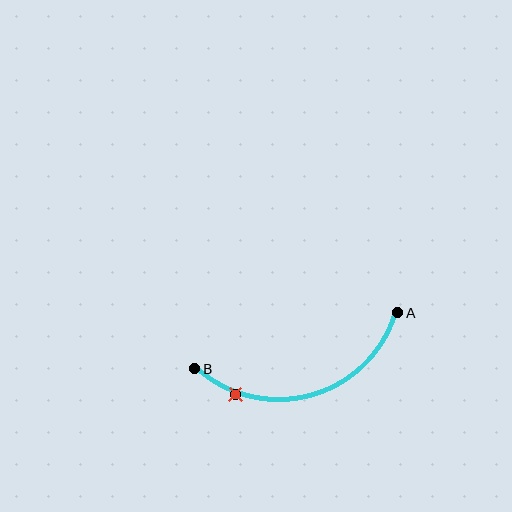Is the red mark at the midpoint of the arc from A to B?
No. The red mark lies on the arc but is closer to endpoint B. The arc midpoint would be at the point on the curve equidistant along the arc from both A and B.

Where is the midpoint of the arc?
The arc midpoint is the point on the curve farthest from the straight line joining A and B. It sits below that line.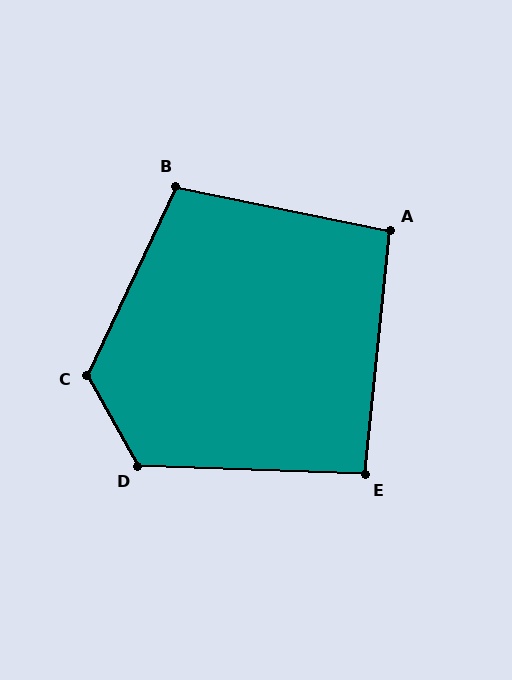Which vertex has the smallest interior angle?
E, at approximately 94 degrees.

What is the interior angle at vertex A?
Approximately 96 degrees (obtuse).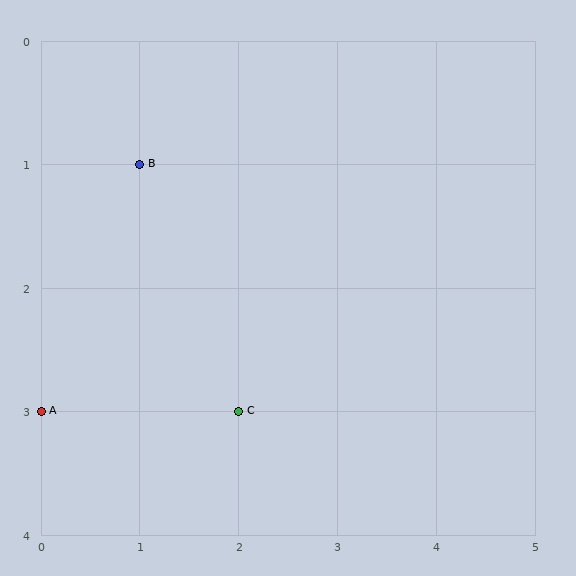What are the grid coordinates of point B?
Point B is at grid coordinates (1, 1).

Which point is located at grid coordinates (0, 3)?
Point A is at (0, 3).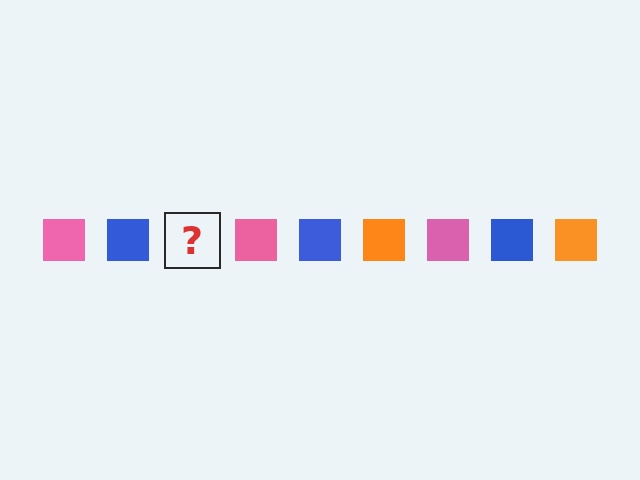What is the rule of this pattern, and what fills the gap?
The rule is that the pattern cycles through pink, blue, orange squares. The gap should be filled with an orange square.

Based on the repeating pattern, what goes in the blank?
The blank should be an orange square.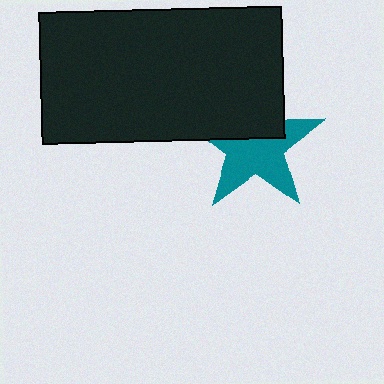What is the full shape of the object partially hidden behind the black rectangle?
The partially hidden object is a teal star.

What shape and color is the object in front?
The object in front is a black rectangle.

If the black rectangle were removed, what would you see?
You would see the complete teal star.